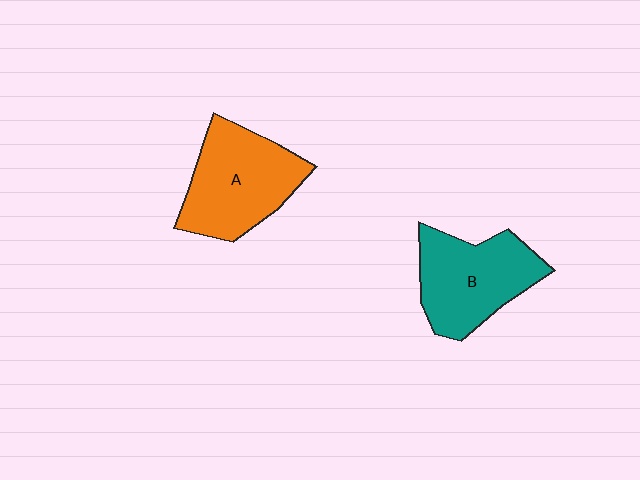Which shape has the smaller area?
Shape B (teal).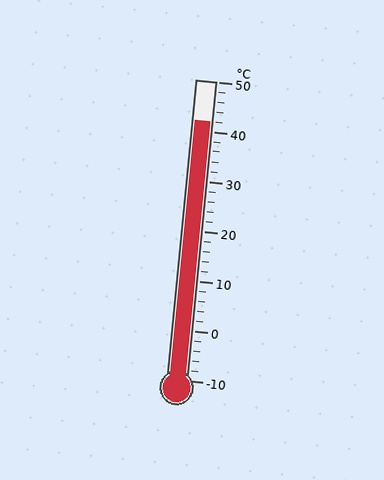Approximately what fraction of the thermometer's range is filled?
The thermometer is filled to approximately 85% of its range.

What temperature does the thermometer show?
The thermometer shows approximately 42°C.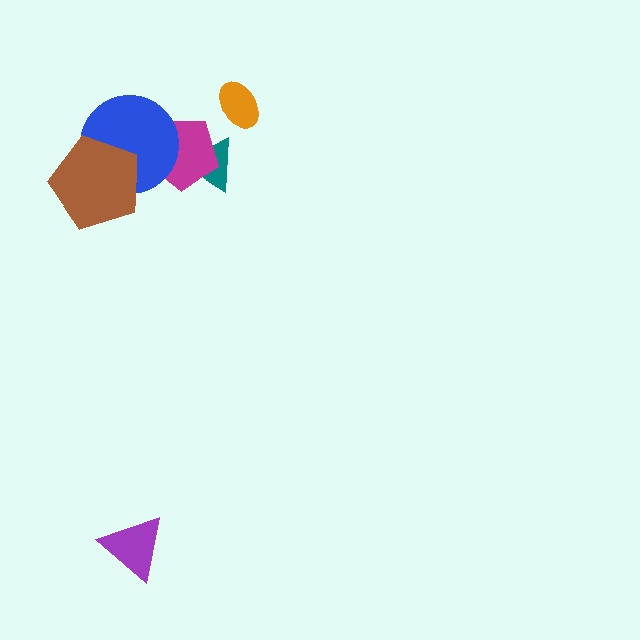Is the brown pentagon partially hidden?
No, no other shape covers it.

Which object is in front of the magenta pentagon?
The blue circle is in front of the magenta pentagon.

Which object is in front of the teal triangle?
The magenta pentagon is in front of the teal triangle.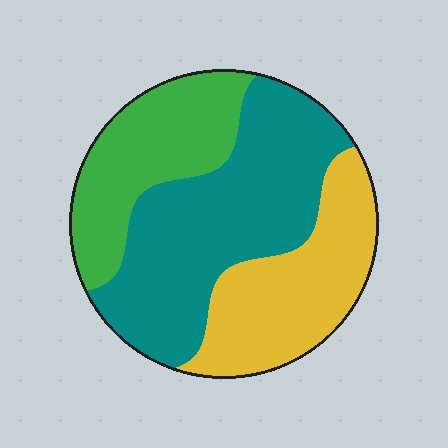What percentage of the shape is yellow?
Yellow covers about 30% of the shape.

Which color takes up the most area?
Teal, at roughly 45%.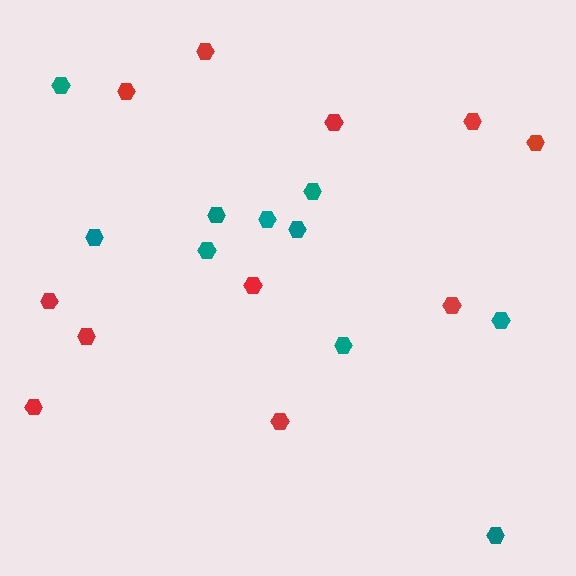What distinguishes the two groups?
There are 2 groups: one group of red hexagons (11) and one group of teal hexagons (10).